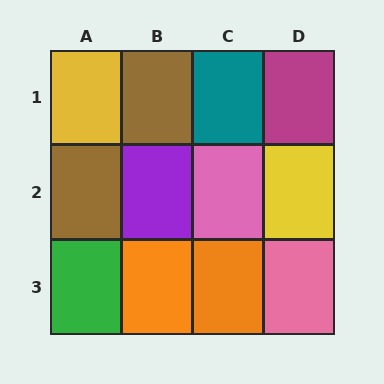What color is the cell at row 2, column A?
Brown.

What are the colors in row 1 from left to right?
Yellow, brown, teal, magenta.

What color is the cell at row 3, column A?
Green.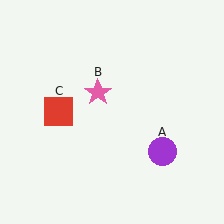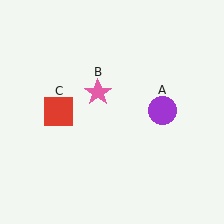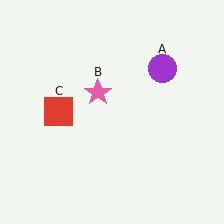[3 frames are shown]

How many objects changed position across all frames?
1 object changed position: purple circle (object A).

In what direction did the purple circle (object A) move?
The purple circle (object A) moved up.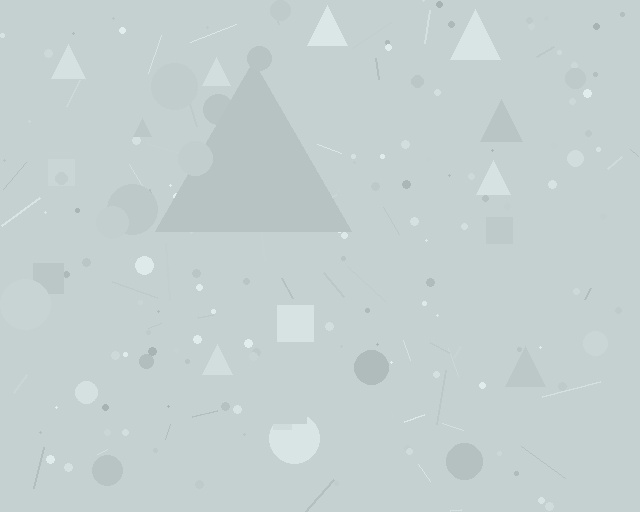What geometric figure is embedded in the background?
A triangle is embedded in the background.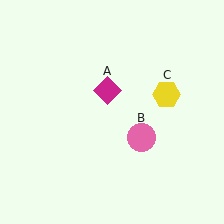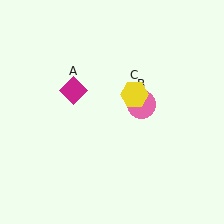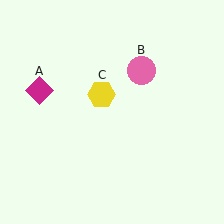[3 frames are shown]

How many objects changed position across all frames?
3 objects changed position: magenta diamond (object A), pink circle (object B), yellow hexagon (object C).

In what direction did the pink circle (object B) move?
The pink circle (object B) moved up.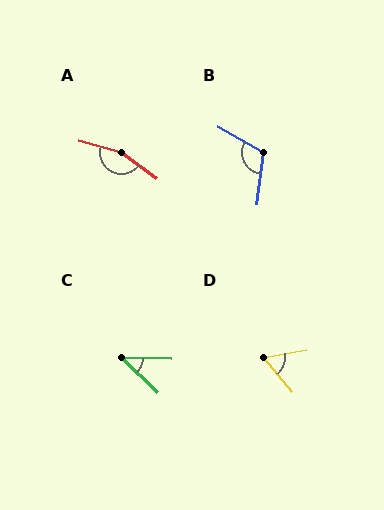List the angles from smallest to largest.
C (42°), D (60°), B (112°), A (159°).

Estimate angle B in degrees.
Approximately 112 degrees.